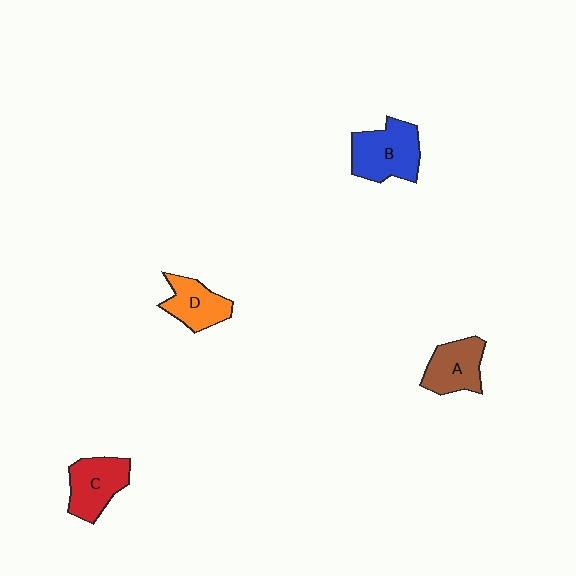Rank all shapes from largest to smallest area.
From largest to smallest: B (blue), C (red), A (brown), D (orange).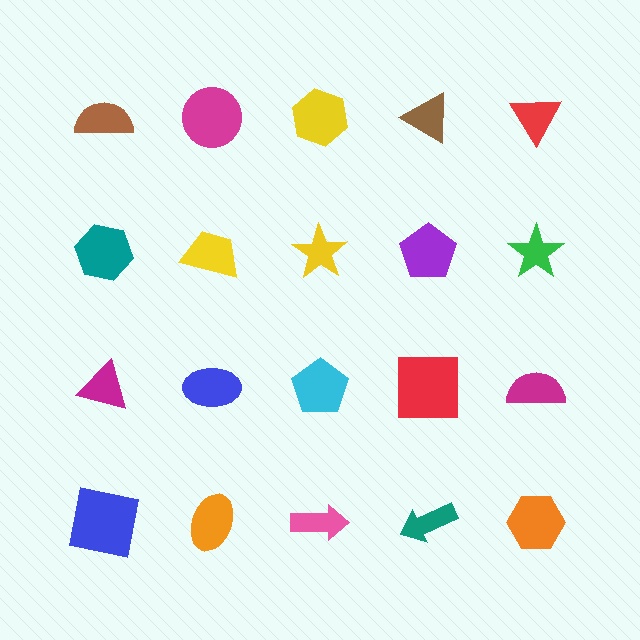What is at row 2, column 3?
A yellow star.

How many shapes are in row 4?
5 shapes.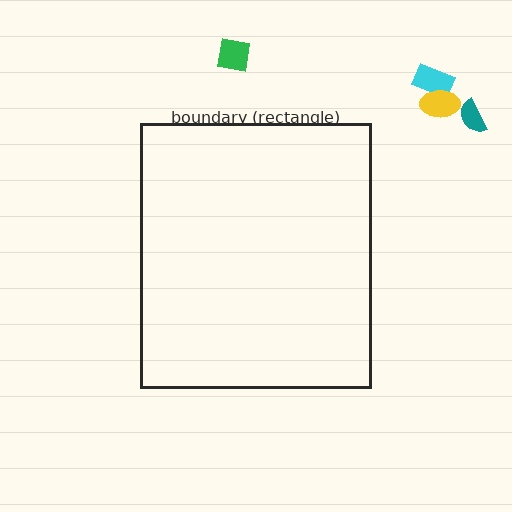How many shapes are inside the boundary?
0 inside, 4 outside.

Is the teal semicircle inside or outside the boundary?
Outside.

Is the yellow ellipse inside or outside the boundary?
Outside.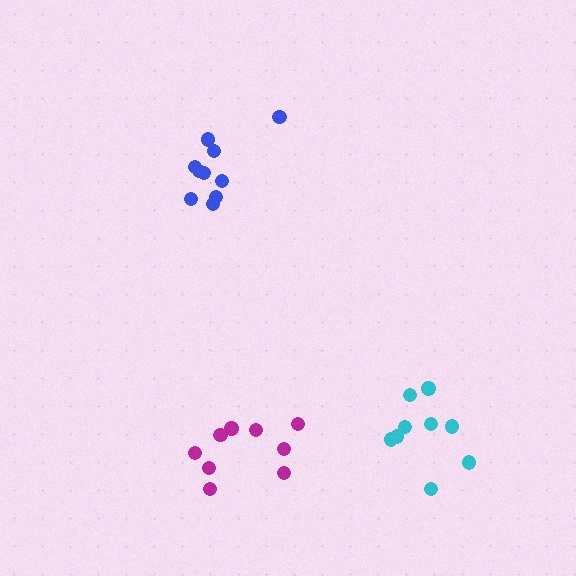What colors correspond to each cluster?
The clusters are colored: blue, cyan, magenta.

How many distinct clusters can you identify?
There are 3 distinct clusters.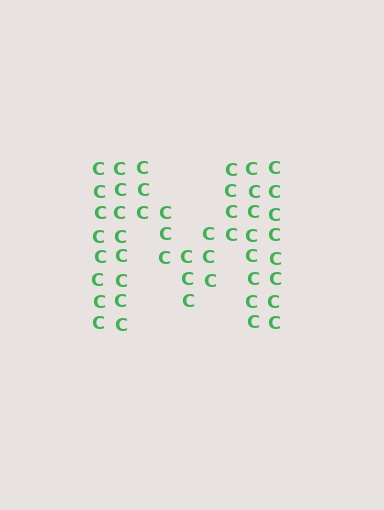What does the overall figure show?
The overall figure shows the letter M.